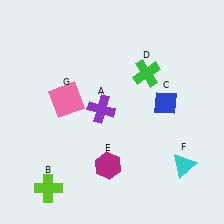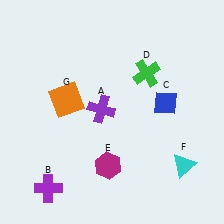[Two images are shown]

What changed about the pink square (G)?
In Image 1, G is pink. In Image 2, it changed to orange.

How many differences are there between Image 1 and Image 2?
There are 2 differences between the two images.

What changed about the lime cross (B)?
In Image 1, B is lime. In Image 2, it changed to purple.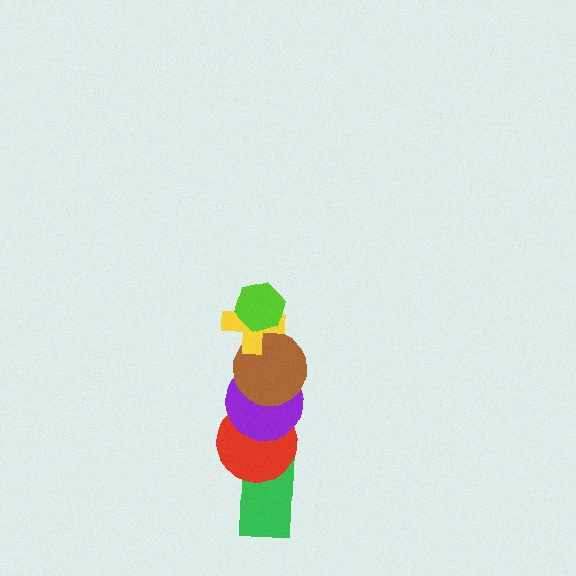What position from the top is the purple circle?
The purple circle is 4th from the top.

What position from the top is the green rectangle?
The green rectangle is 6th from the top.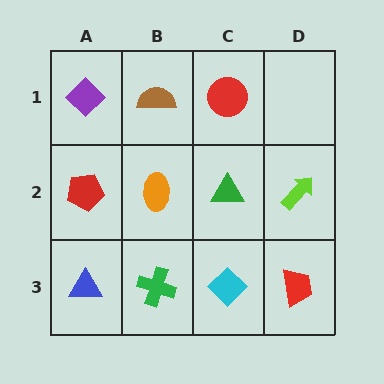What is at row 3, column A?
A blue triangle.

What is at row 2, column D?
A lime arrow.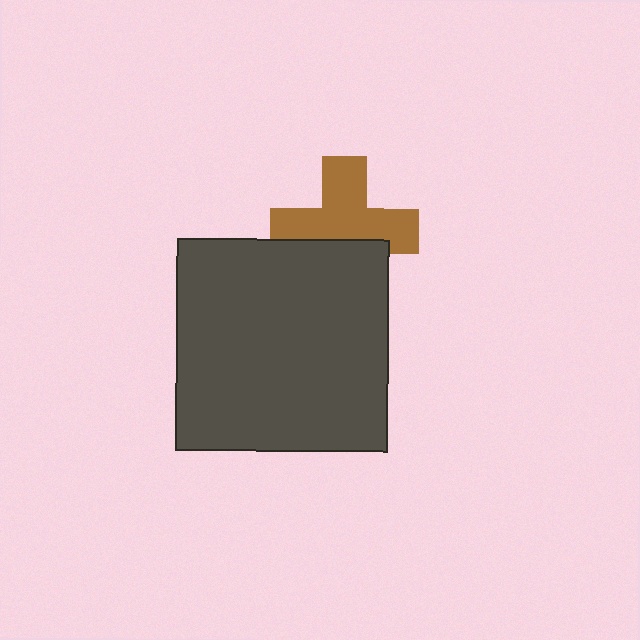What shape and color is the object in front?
The object in front is a dark gray square.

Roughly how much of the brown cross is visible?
Most of it is visible (roughly 65%).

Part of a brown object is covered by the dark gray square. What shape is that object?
It is a cross.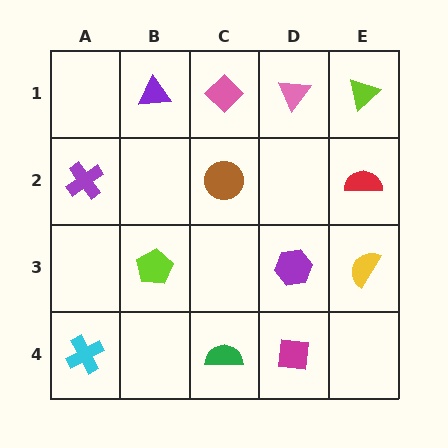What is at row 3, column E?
A yellow semicircle.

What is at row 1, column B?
A purple triangle.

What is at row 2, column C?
A brown circle.